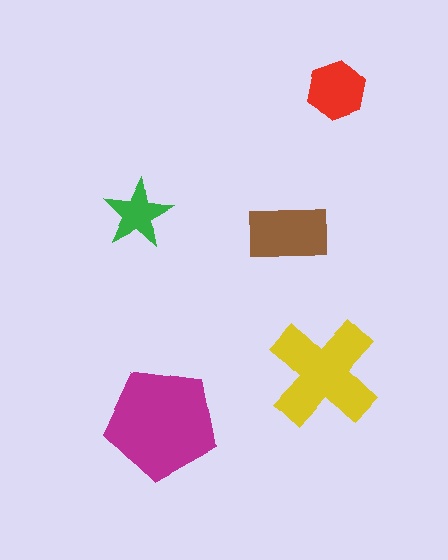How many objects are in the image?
There are 5 objects in the image.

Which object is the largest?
The magenta pentagon.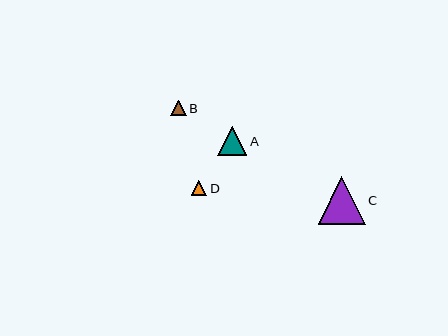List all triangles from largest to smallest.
From largest to smallest: C, A, D, B.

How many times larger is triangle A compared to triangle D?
Triangle A is approximately 1.8 times the size of triangle D.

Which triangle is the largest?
Triangle C is the largest with a size of approximately 47 pixels.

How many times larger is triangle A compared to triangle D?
Triangle A is approximately 1.8 times the size of triangle D.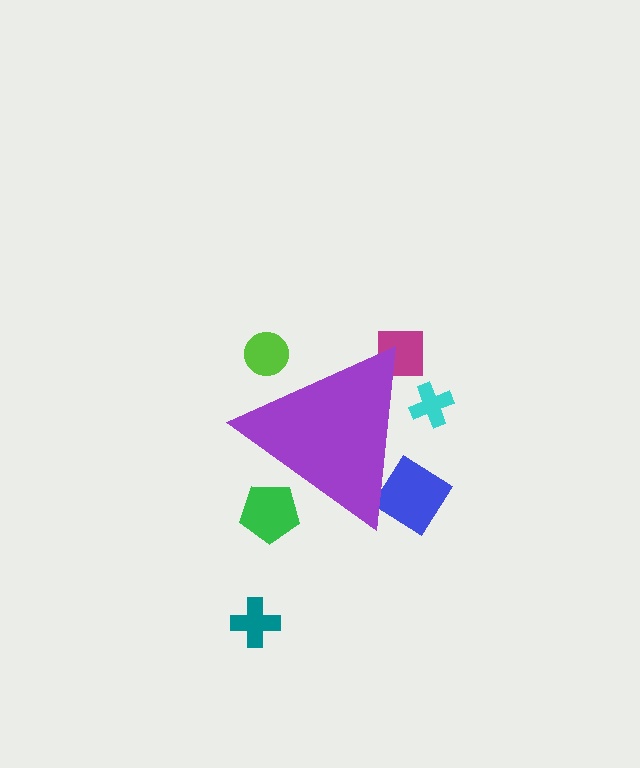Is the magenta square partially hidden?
Yes, the magenta square is partially hidden behind the purple triangle.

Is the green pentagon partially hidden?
Yes, the green pentagon is partially hidden behind the purple triangle.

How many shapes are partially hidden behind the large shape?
5 shapes are partially hidden.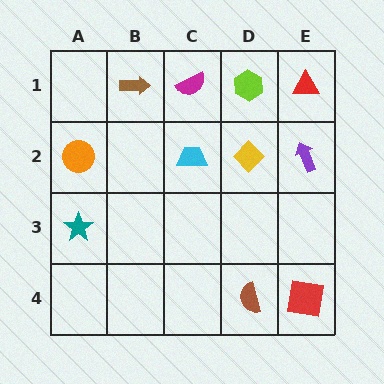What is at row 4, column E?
A red square.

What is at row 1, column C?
A magenta semicircle.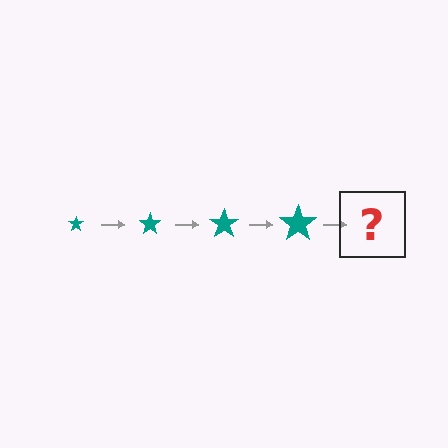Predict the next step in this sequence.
The next step is a teal star, larger than the previous one.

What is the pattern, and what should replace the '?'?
The pattern is that the star gets progressively larger each step. The '?' should be a teal star, larger than the previous one.